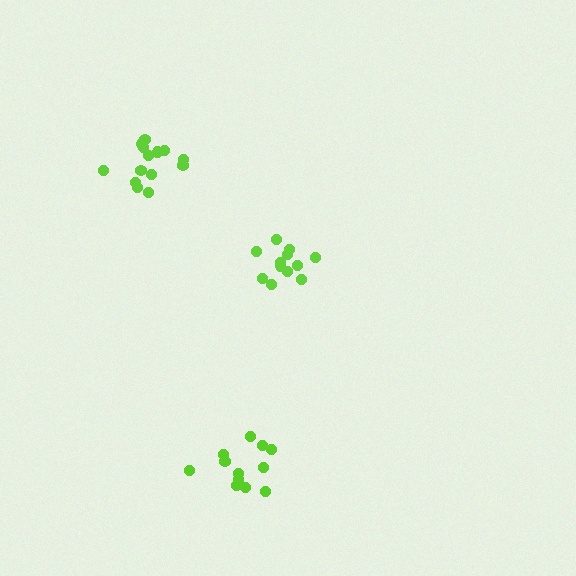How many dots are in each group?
Group 1: 14 dots, Group 2: 12 dots, Group 3: 12 dots (38 total).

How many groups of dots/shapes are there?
There are 3 groups.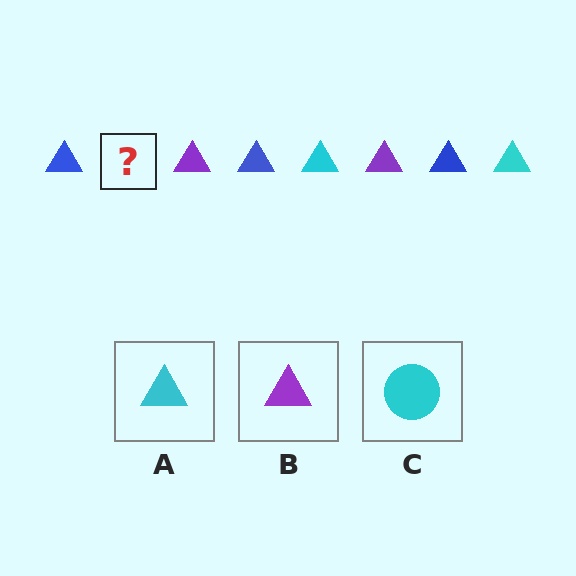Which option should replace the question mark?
Option A.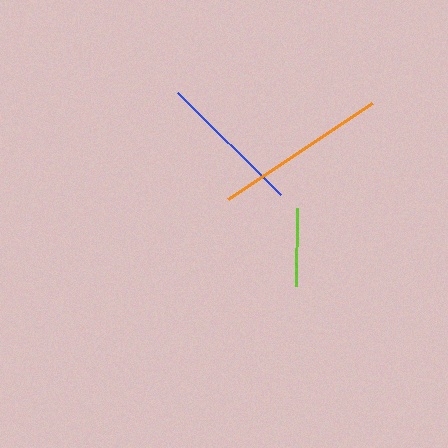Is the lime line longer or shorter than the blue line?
The blue line is longer than the lime line.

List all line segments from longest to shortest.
From longest to shortest: orange, blue, lime.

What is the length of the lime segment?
The lime segment is approximately 78 pixels long.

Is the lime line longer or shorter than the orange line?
The orange line is longer than the lime line.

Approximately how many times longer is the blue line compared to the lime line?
The blue line is approximately 1.9 times the length of the lime line.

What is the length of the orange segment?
The orange segment is approximately 173 pixels long.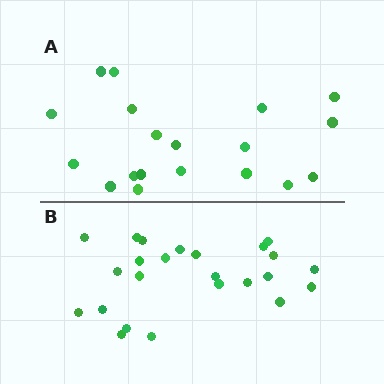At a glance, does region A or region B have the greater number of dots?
Region B (the bottom region) has more dots.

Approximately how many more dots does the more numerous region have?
Region B has about 5 more dots than region A.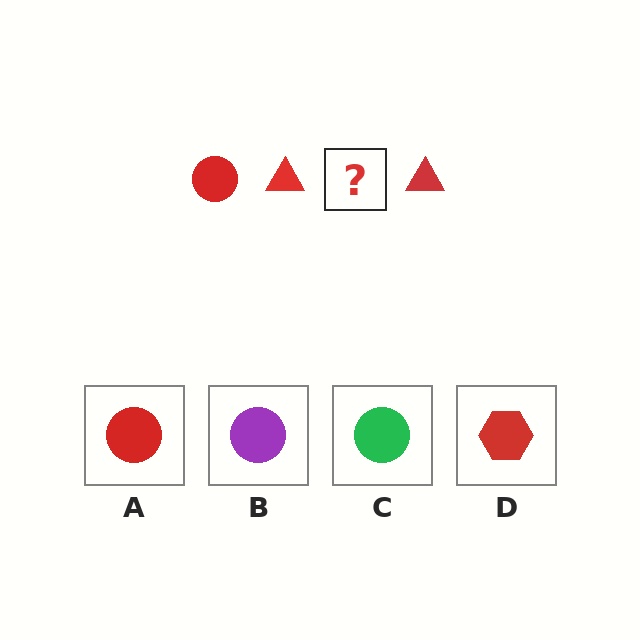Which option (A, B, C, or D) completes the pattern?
A.